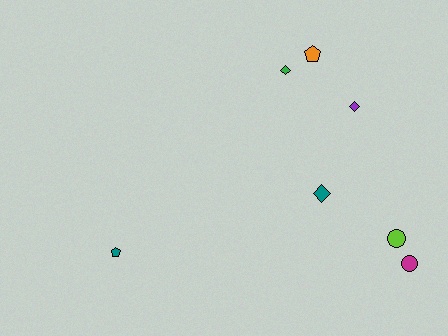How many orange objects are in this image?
There is 1 orange object.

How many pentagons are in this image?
There are 2 pentagons.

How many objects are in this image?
There are 7 objects.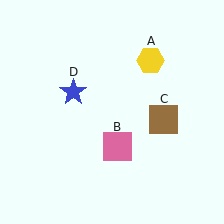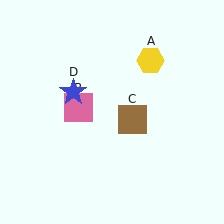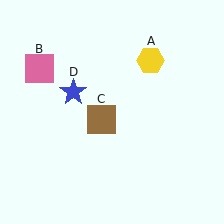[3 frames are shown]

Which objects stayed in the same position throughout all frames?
Yellow hexagon (object A) and blue star (object D) remained stationary.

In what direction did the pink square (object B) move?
The pink square (object B) moved up and to the left.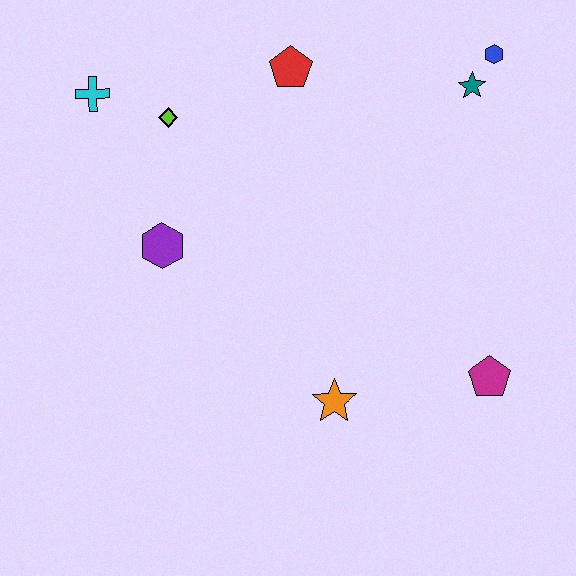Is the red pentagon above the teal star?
Yes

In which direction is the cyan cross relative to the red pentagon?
The cyan cross is to the left of the red pentagon.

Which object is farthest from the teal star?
The cyan cross is farthest from the teal star.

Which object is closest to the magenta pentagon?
The orange star is closest to the magenta pentagon.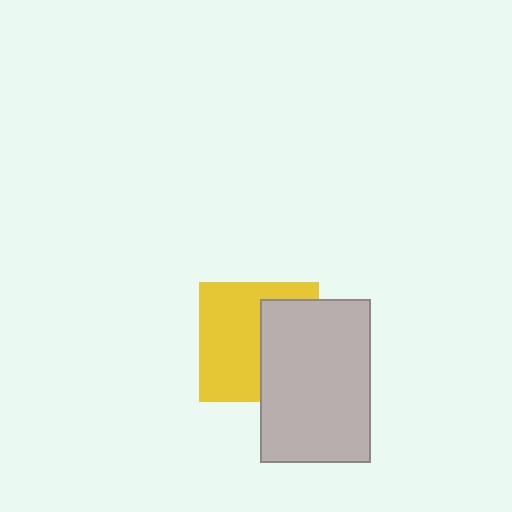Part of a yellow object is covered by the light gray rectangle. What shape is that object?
It is a square.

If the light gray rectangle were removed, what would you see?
You would see the complete yellow square.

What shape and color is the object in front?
The object in front is a light gray rectangle.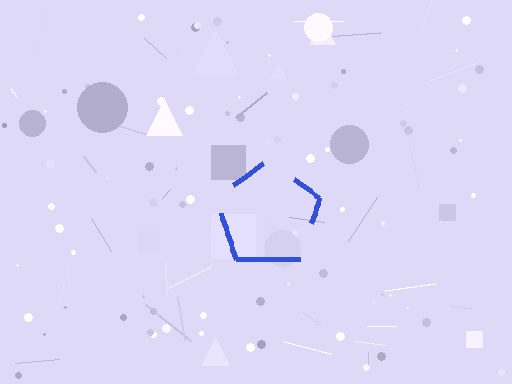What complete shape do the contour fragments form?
The contour fragments form a pentagon.